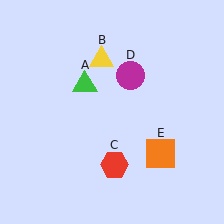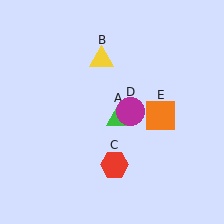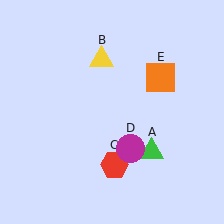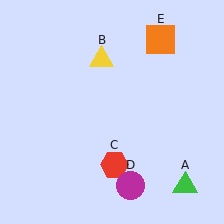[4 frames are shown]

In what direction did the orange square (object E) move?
The orange square (object E) moved up.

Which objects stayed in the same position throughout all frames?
Yellow triangle (object B) and red hexagon (object C) remained stationary.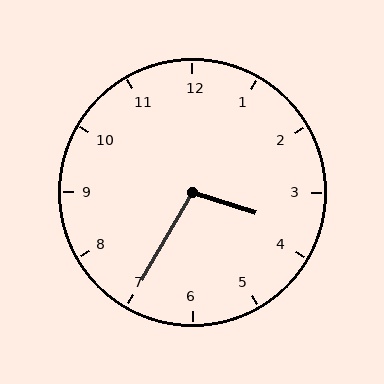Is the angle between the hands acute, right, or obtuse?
It is obtuse.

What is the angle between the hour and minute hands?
Approximately 102 degrees.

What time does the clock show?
3:35.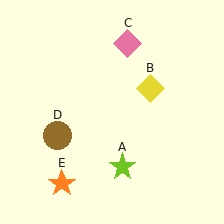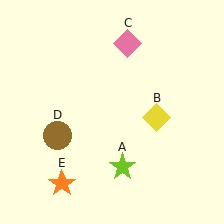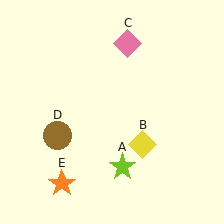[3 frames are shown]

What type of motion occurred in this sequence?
The yellow diamond (object B) rotated clockwise around the center of the scene.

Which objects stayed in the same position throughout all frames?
Lime star (object A) and pink diamond (object C) and brown circle (object D) and orange star (object E) remained stationary.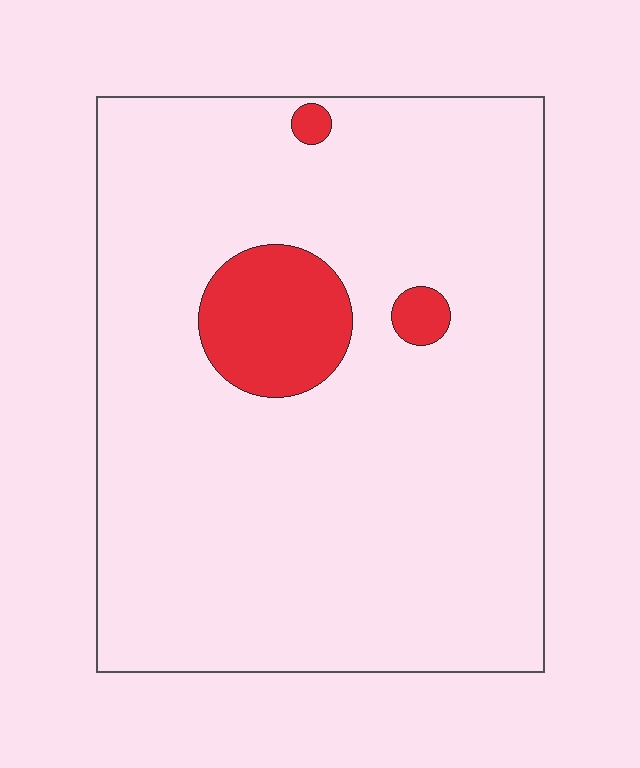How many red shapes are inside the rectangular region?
3.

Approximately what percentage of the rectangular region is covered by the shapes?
Approximately 10%.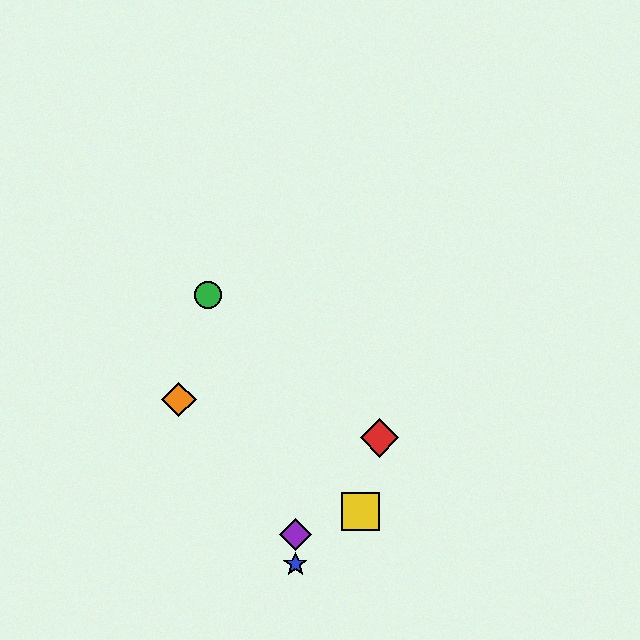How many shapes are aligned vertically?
2 shapes (the blue star, the purple diamond) are aligned vertically.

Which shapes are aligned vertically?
The blue star, the purple diamond are aligned vertically.